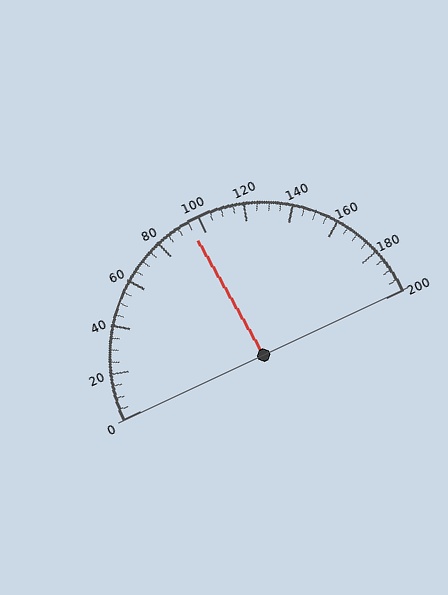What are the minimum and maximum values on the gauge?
The gauge ranges from 0 to 200.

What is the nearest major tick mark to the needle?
The nearest major tick mark is 100.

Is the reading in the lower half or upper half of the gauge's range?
The reading is in the lower half of the range (0 to 200).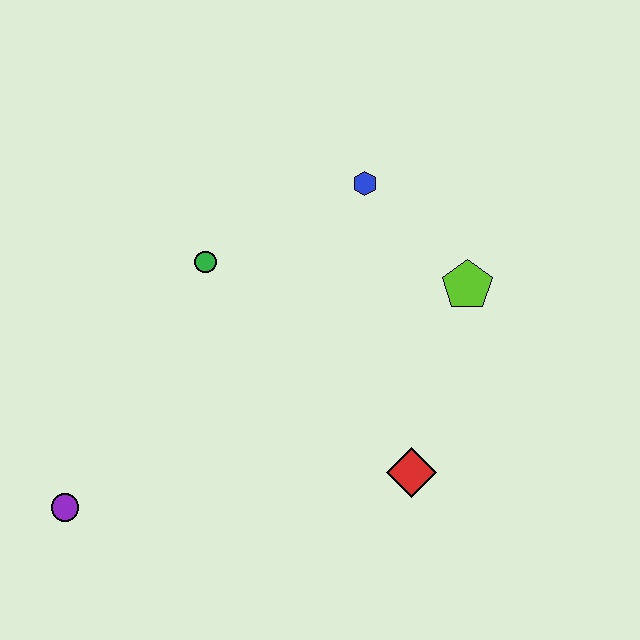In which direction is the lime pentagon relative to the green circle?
The lime pentagon is to the right of the green circle.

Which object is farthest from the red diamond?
The purple circle is farthest from the red diamond.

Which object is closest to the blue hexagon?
The lime pentagon is closest to the blue hexagon.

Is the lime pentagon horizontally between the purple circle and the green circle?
No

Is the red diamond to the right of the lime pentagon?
No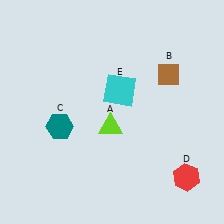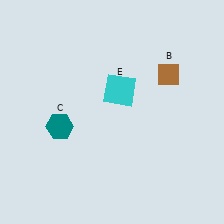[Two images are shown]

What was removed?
The lime triangle (A), the red hexagon (D) were removed in Image 2.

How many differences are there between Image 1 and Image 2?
There are 2 differences between the two images.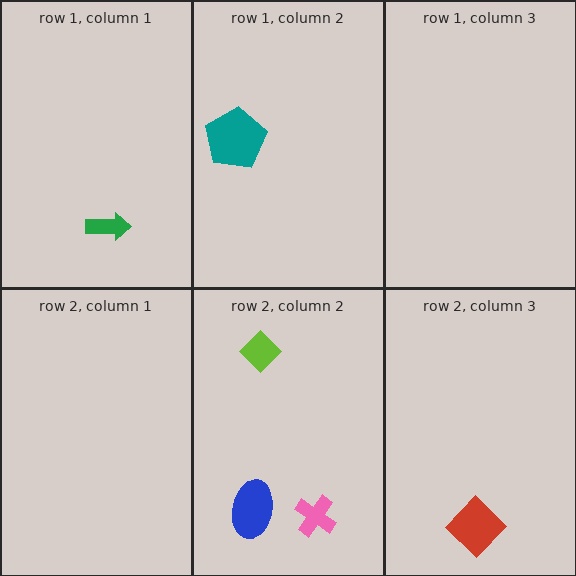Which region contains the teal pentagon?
The row 1, column 2 region.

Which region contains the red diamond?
The row 2, column 3 region.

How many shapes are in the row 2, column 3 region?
1.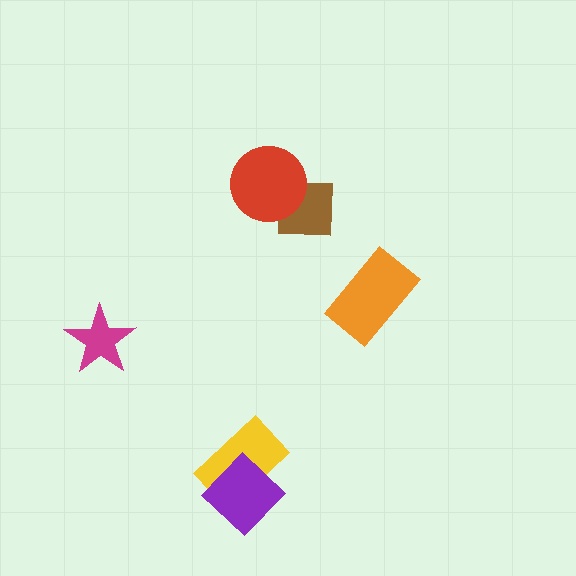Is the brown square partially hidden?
Yes, it is partially covered by another shape.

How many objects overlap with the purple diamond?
1 object overlaps with the purple diamond.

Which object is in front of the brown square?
The red circle is in front of the brown square.